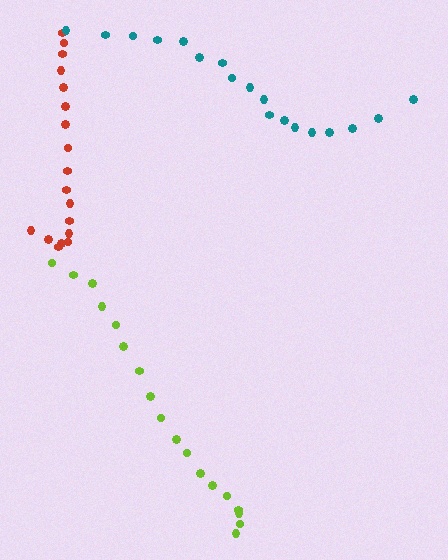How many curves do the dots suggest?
There are 3 distinct paths.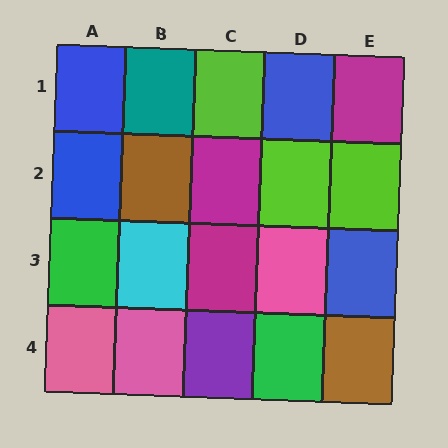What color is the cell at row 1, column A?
Blue.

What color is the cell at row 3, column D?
Pink.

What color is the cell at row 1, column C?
Lime.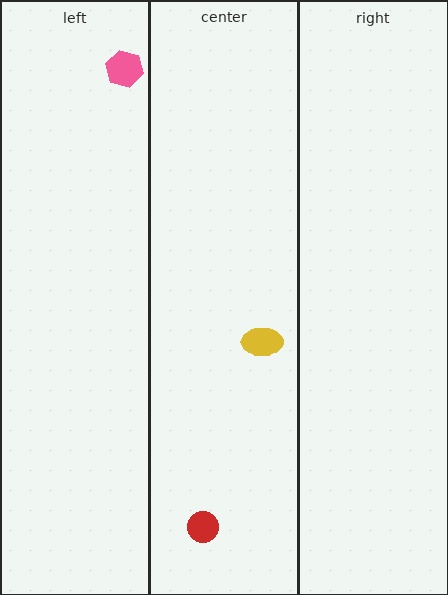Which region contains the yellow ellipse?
The center region.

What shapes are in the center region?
The red circle, the yellow ellipse.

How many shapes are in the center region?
2.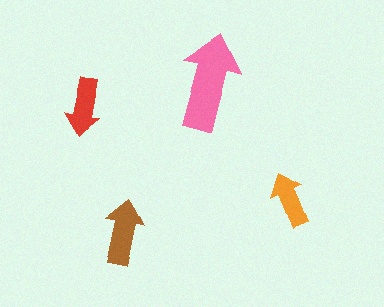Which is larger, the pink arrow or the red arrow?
The pink one.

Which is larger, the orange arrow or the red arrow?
The red one.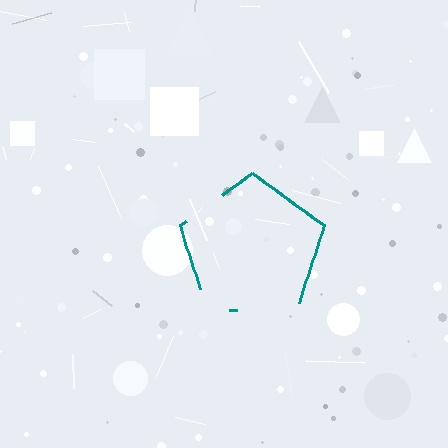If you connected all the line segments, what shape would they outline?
They would outline a pentagon.